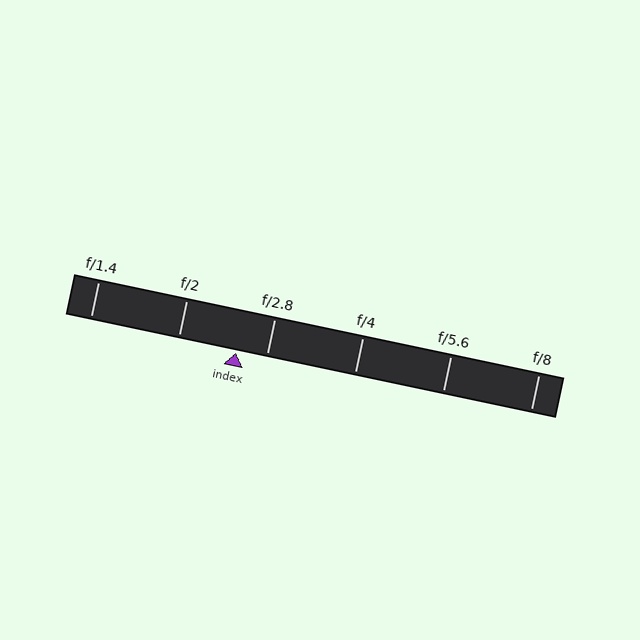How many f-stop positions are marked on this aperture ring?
There are 6 f-stop positions marked.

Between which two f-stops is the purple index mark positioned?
The index mark is between f/2 and f/2.8.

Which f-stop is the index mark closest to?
The index mark is closest to f/2.8.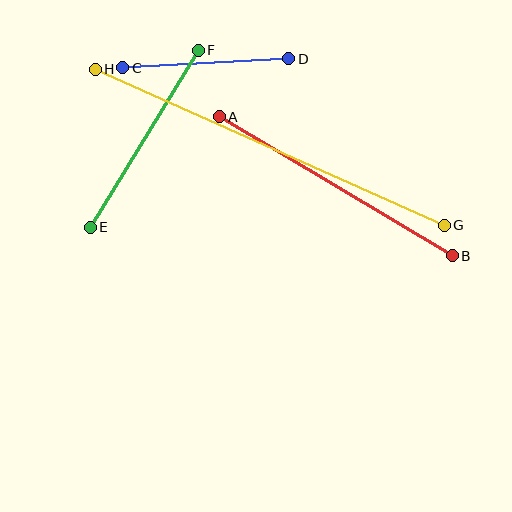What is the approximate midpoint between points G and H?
The midpoint is at approximately (270, 147) pixels.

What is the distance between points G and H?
The distance is approximately 382 pixels.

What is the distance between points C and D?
The distance is approximately 166 pixels.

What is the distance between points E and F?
The distance is approximately 208 pixels.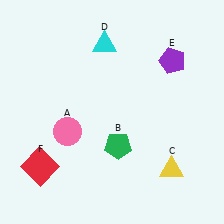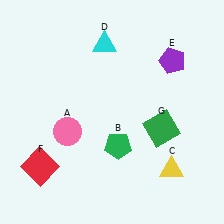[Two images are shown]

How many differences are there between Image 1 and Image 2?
There is 1 difference between the two images.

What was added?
A green square (G) was added in Image 2.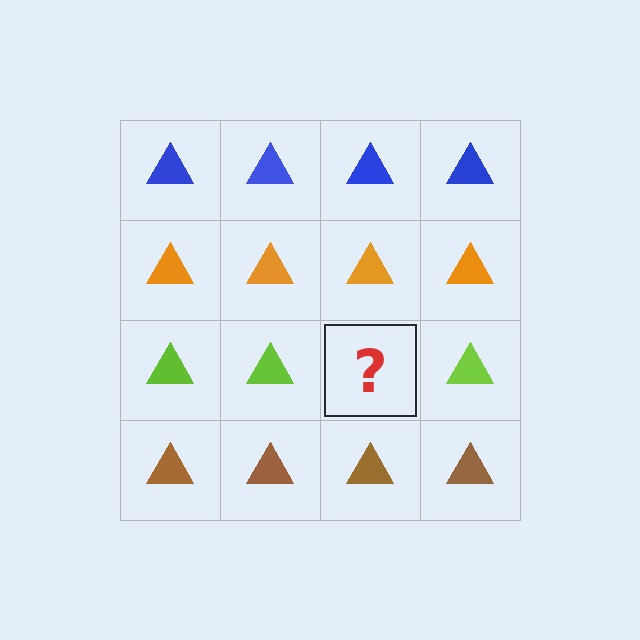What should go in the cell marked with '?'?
The missing cell should contain a lime triangle.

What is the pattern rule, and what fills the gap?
The rule is that each row has a consistent color. The gap should be filled with a lime triangle.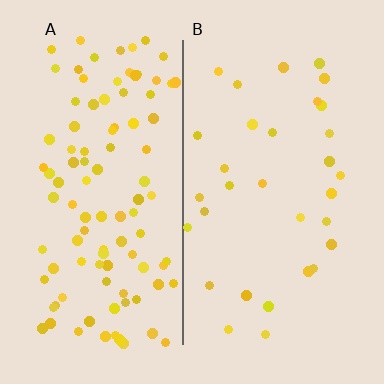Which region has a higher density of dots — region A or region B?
A (the left).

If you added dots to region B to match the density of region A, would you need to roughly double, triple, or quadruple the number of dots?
Approximately triple.